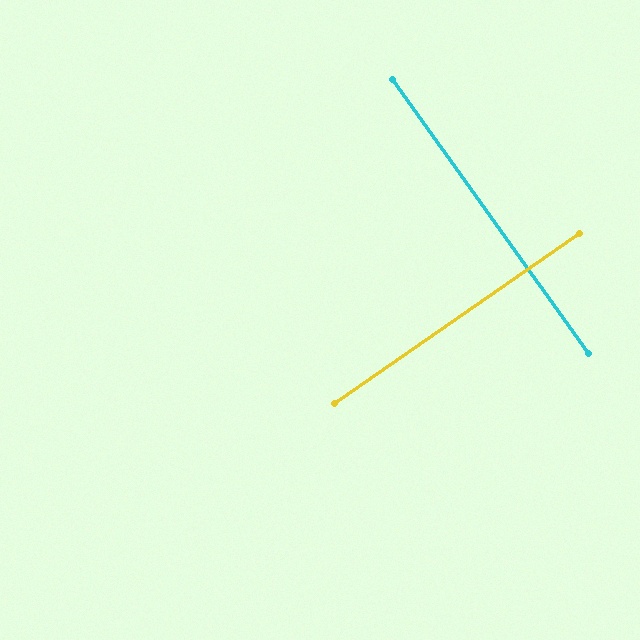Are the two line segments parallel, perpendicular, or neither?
Perpendicular — they meet at approximately 89°.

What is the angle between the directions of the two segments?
Approximately 89 degrees.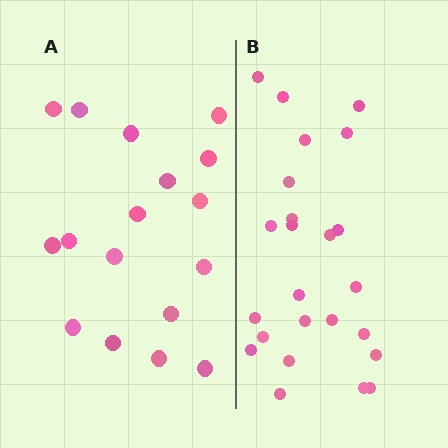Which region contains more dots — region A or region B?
Region B (the right region) has more dots.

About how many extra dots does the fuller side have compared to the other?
Region B has roughly 8 or so more dots than region A.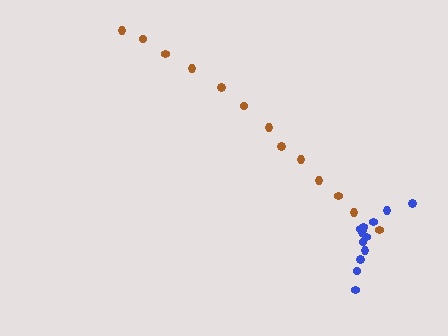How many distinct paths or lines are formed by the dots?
There are 2 distinct paths.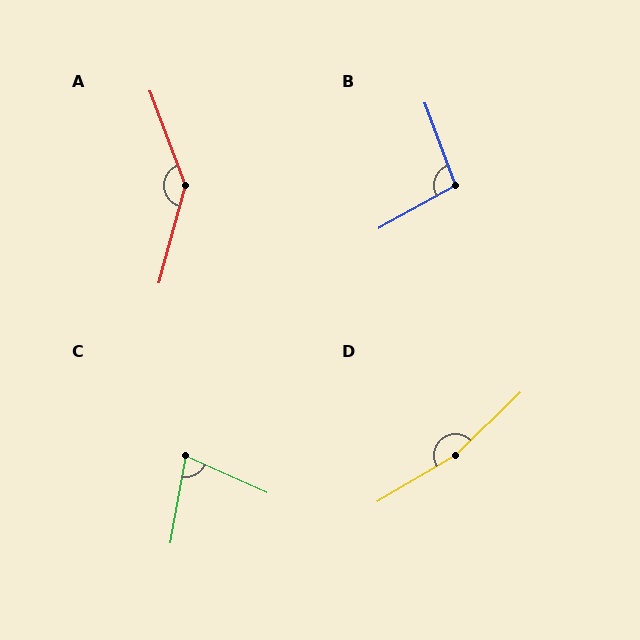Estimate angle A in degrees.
Approximately 144 degrees.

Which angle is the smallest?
C, at approximately 76 degrees.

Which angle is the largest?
D, at approximately 167 degrees.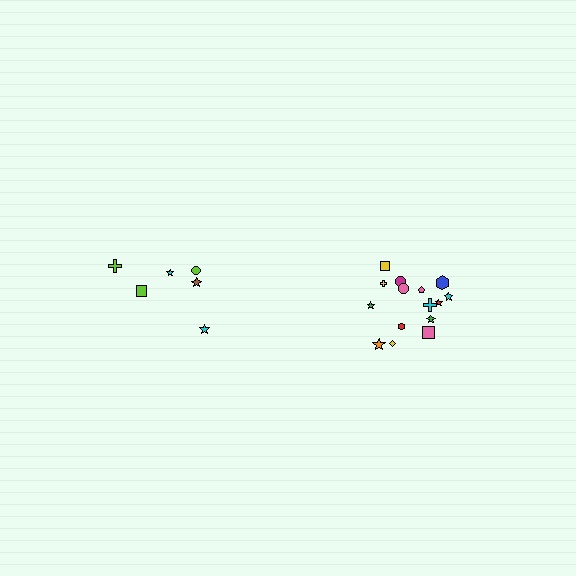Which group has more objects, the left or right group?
The right group.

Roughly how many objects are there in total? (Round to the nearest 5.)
Roughly 20 objects in total.